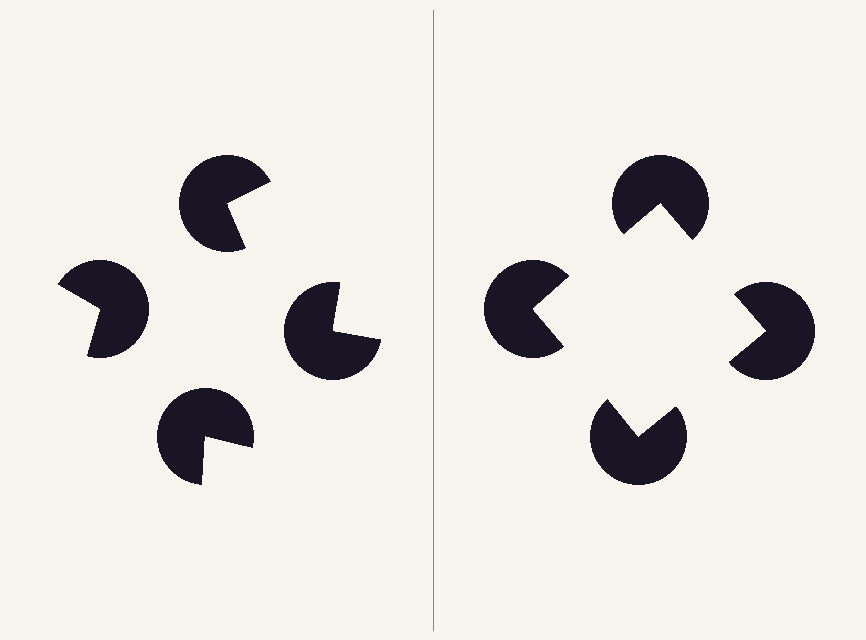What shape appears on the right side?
An illusory square.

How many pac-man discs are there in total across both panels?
8 — 4 on each side.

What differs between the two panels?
The pac-man discs are positioned identically on both sides; only the wedge orientations differ. On the right they align to a square; on the left they are misaligned.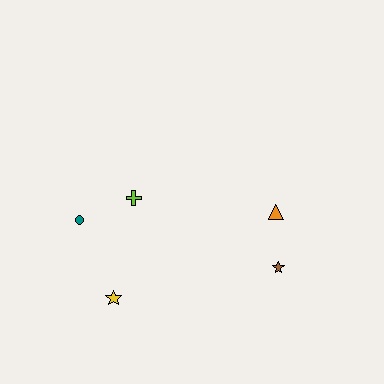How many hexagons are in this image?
There are no hexagons.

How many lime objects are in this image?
There is 1 lime object.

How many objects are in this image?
There are 5 objects.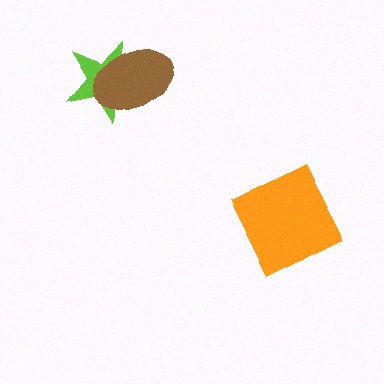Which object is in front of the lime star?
The brown ellipse is in front of the lime star.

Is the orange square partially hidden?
No, no other shape covers it.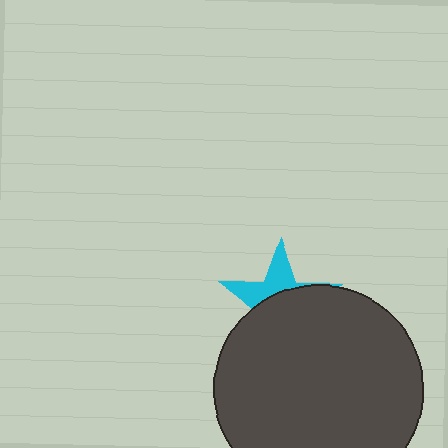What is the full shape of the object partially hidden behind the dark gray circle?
The partially hidden object is a cyan star.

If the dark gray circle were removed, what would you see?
You would see the complete cyan star.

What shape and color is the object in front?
The object in front is a dark gray circle.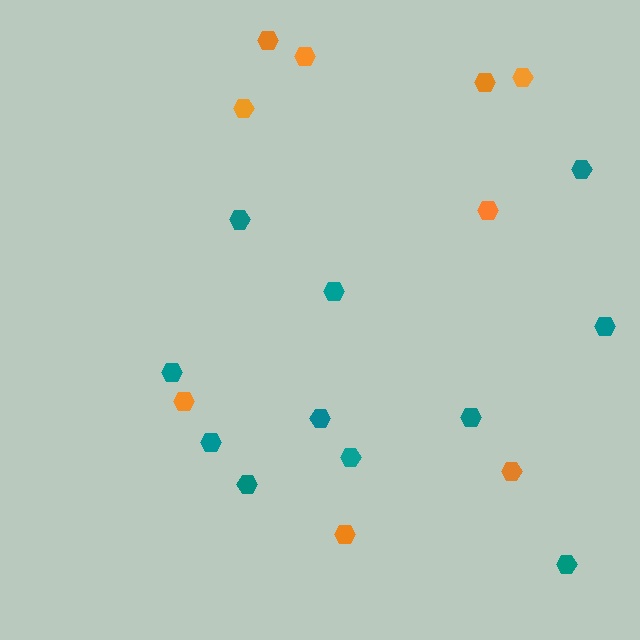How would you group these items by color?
There are 2 groups: one group of orange hexagons (9) and one group of teal hexagons (11).